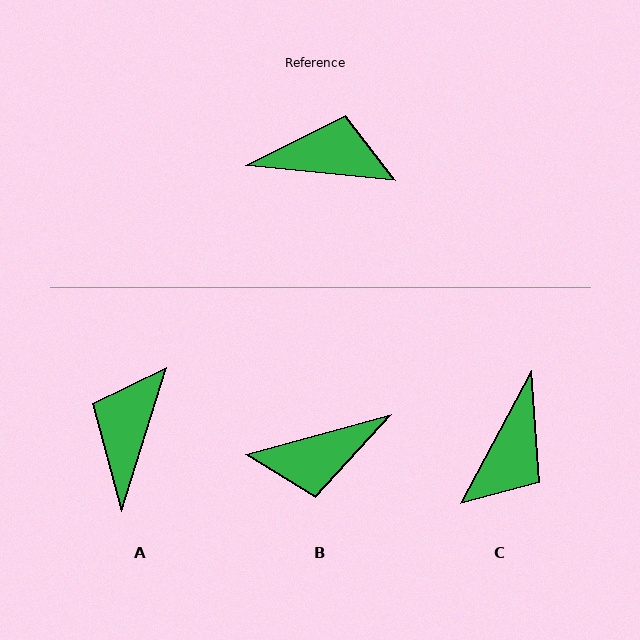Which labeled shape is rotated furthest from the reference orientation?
B, about 159 degrees away.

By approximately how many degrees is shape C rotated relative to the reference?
Approximately 113 degrees clockwise.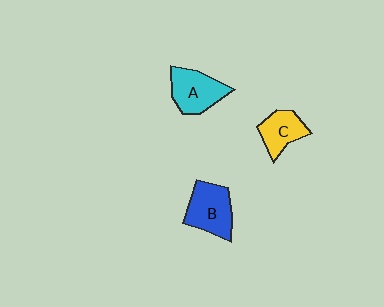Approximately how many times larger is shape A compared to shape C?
Approximately 1.3 times.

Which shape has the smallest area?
Shape C (yellow).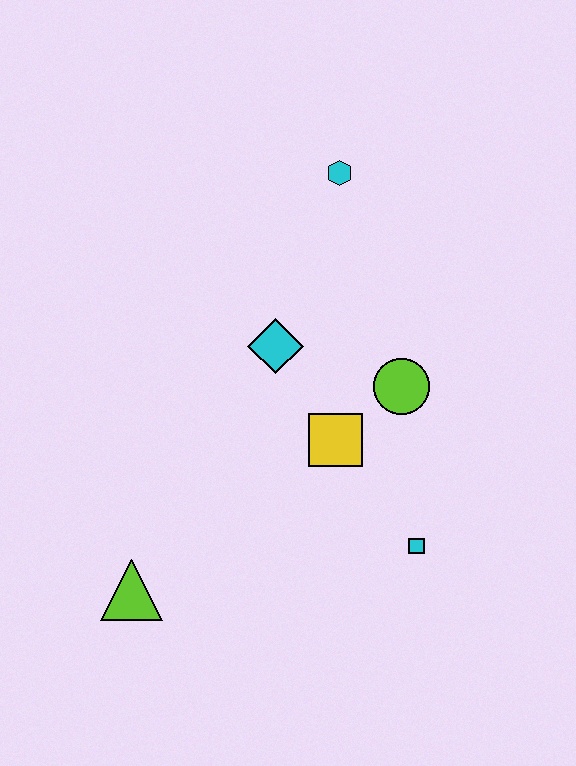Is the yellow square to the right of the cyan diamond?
Yes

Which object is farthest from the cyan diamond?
The lime triangle is farthest from the cyan diamond.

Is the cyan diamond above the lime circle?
Yes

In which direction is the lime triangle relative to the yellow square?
The lime triangle is to the left of the yellow square.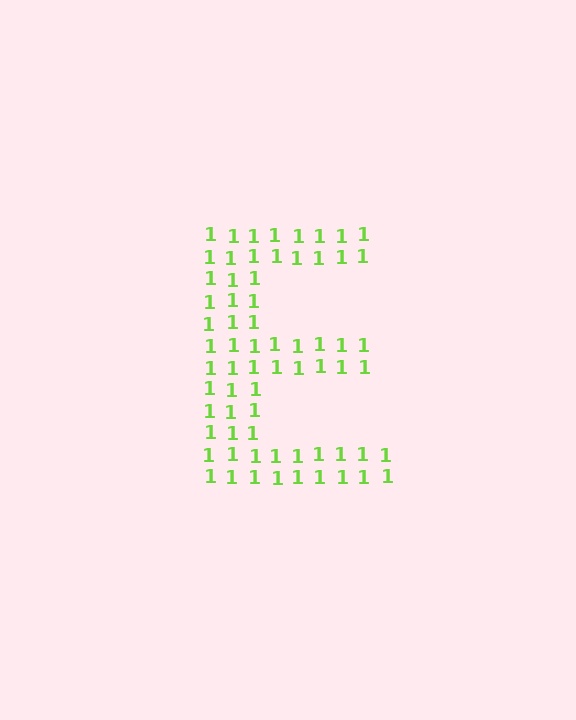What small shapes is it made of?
It is made of small digit 1's.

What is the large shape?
The large shape is the letter E.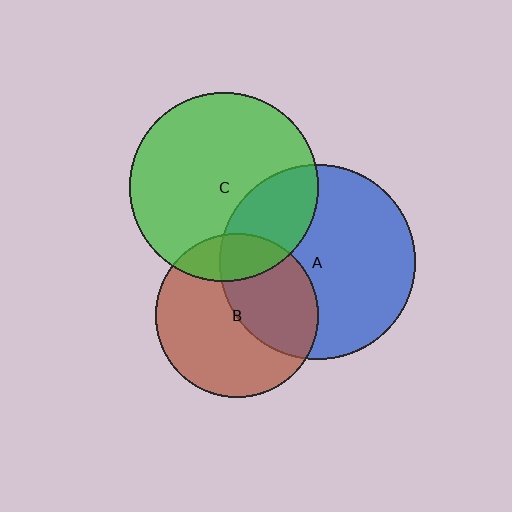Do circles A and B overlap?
Yes.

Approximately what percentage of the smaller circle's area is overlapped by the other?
Approximately 40%.